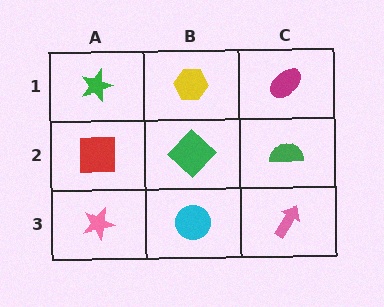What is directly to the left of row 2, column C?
A green diamond.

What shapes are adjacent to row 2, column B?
A yellow hexagon (row 1, column B), a cyan circle (row 3, column B), a red square (row 2, column A), a green semicircle (row 2, column C).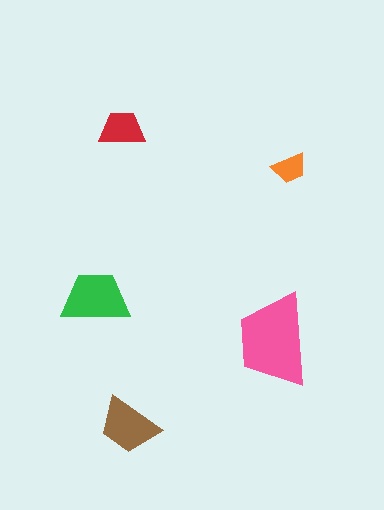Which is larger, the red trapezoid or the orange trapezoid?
The red one.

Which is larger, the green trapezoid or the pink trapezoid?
The pink one.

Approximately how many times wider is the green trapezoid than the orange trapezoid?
About 2 times wider.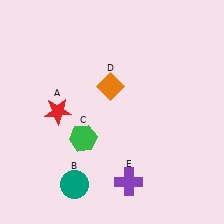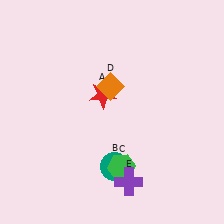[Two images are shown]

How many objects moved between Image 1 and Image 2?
3 objects moved between the two images.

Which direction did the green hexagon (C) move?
The green hexagon (C) moved right.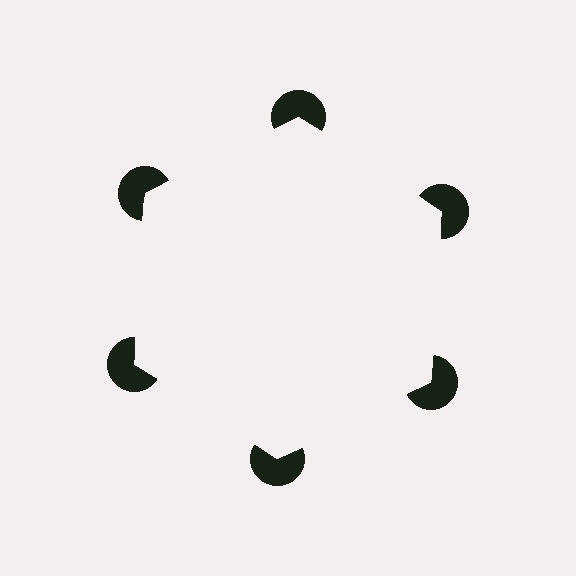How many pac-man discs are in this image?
There are 6 — one at each vertex of the illusory hexagon.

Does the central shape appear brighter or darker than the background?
It typically appears slightly brighter than the background, even though no actual brightness change is drawn.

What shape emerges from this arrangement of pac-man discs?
An illusory hexagon — its edges are inferred from the aligned wedge cuts in the pac-man discs, not physically drawn.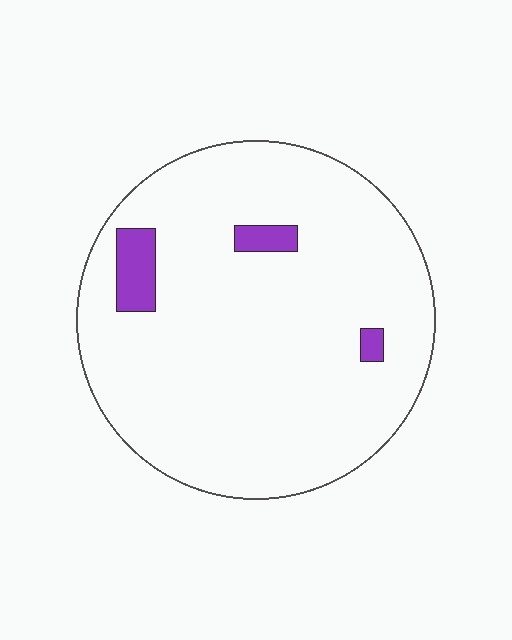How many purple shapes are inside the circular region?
3.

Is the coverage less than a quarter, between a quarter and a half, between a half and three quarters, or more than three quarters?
Less than a quarter.